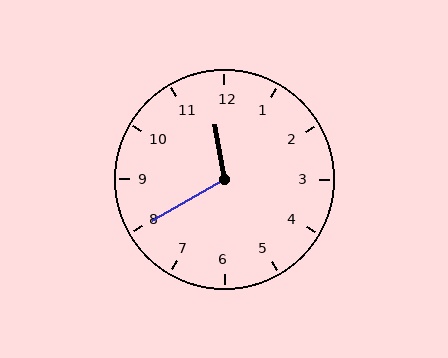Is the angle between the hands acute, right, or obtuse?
It is obtuse.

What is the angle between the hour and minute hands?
Approximately 110 degrees.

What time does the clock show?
11:40.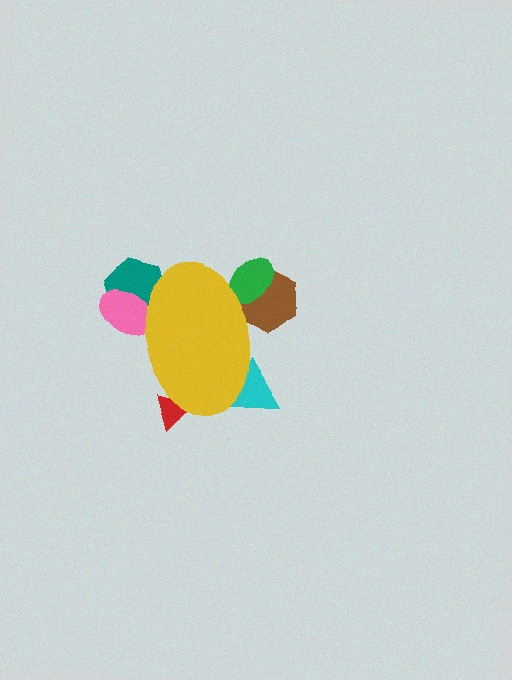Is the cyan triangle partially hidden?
Yes, the cyan triangle is partially hidden behind the yellow ellipse.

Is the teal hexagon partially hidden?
Yes, the teal hexagon is partially hidden behind the yellow ellipse.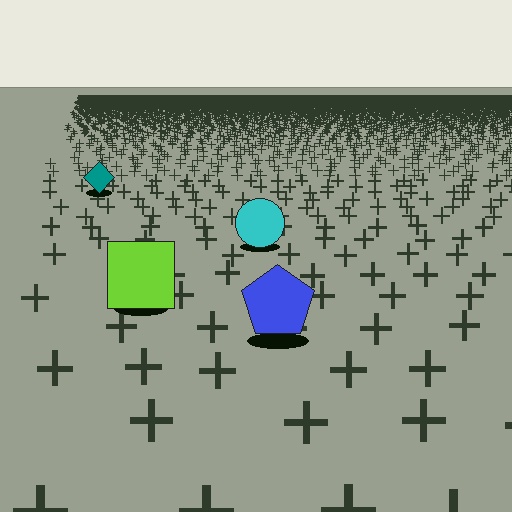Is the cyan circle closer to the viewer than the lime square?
No. The lime square is closer — you can tell from the texture gradient: the ground texture is coarser near it.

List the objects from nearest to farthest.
From nearest to farthest: the blue pentagon, the lime square, the cyan circle, the teal diamond.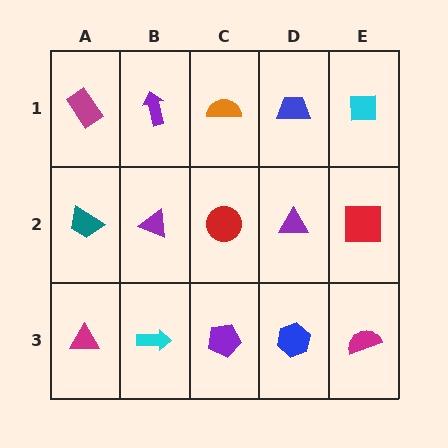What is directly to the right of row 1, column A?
A purple arrow.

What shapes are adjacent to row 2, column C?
An orange semicircle (row 1, column C), a purple pentagon (row 3, column C), a purple triangle (row 2, column B), a purple triangle (row 2, column D).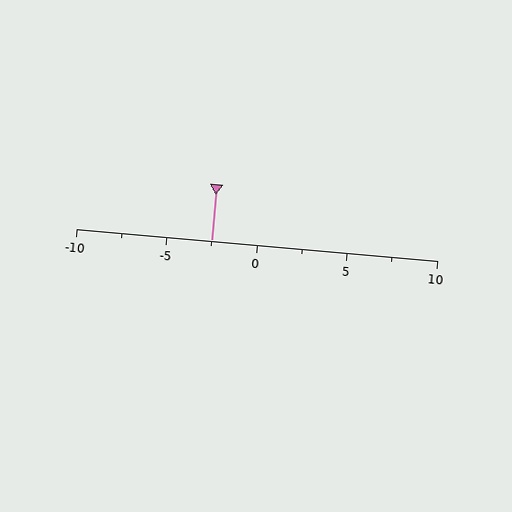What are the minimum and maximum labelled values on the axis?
The axis runs from -10 to 10.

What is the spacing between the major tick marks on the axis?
The major ticks are spaced 5 apart.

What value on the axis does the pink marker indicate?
The marker indicates approximately -2.5.